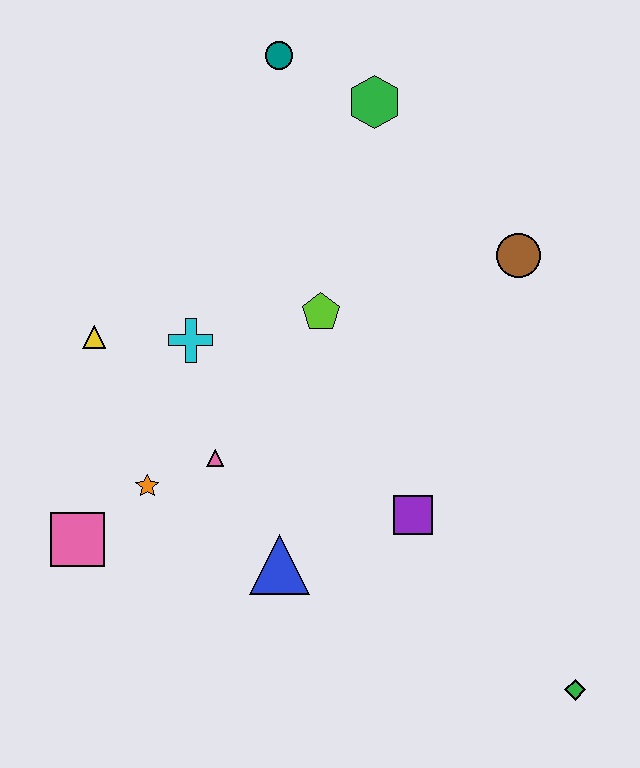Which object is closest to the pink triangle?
The orange star is closest to the pink triangle.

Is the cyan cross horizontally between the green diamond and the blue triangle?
No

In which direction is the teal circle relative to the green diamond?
The teal circle is above the green diamond.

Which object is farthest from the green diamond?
The teal circle is farthest from the green diamond.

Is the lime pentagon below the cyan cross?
No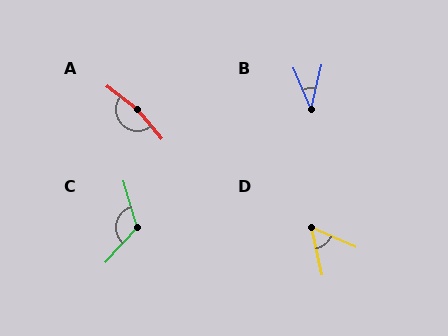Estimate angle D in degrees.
Approximately 54 degrees.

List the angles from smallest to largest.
B (36°), D (54°), C (121°), A (167°).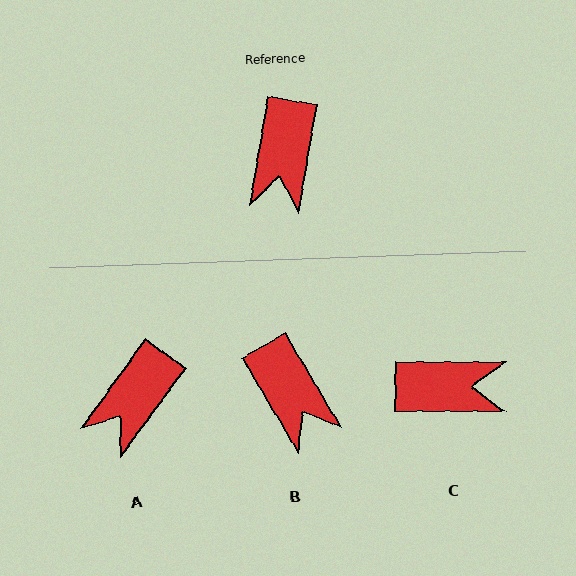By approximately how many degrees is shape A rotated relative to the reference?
Approximately 27 degrees clockwise.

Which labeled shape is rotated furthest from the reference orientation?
C, about 99 degrees away.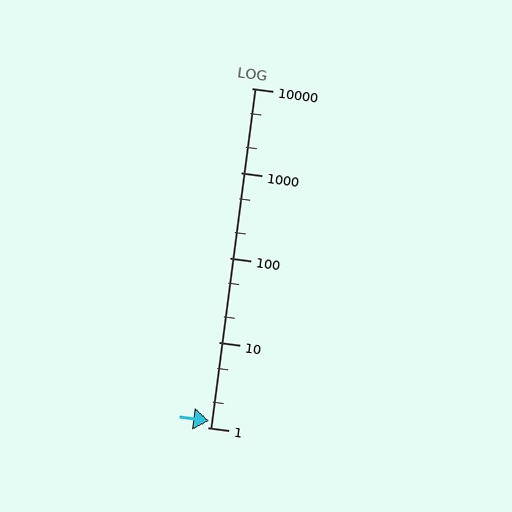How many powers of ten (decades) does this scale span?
The scale spans 4 decades, from 1 to 10000.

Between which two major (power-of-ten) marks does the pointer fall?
The pointer is between 1 and 10.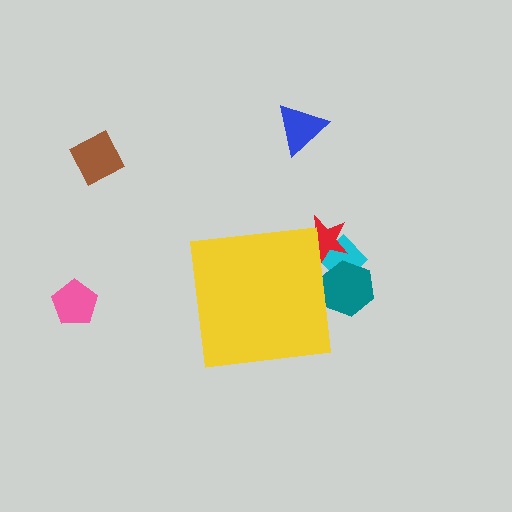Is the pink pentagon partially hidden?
No, the pink pentagon is fully visible.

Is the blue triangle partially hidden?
No, the blue triangle is fully visible.